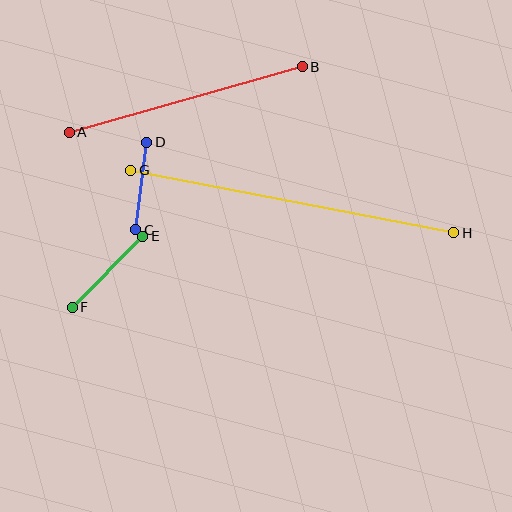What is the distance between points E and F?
The distance is approximately 100 pixels.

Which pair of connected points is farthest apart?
Points G and H are farthest apart.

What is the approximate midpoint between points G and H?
The midpoint is at approximately (292, 201) pixels.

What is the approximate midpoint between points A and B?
The midpoint is at approximately (186, 100) pixels.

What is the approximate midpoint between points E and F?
The midpoint is at approximately (107, 272) pixels.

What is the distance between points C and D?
The distance is approximately 88 pixels.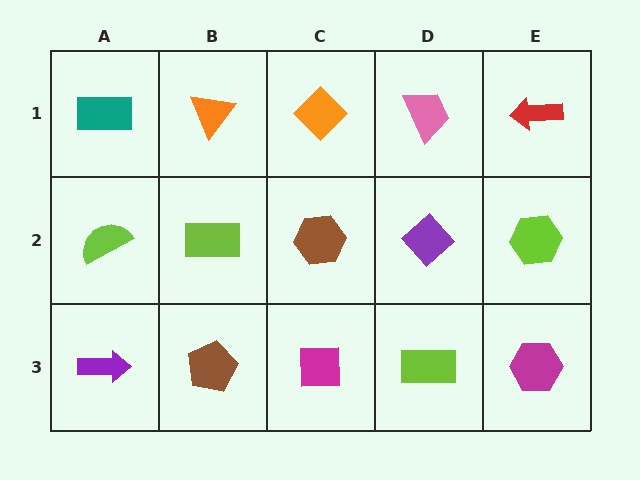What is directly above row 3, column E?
A lime hexagon.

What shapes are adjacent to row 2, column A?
A teal rectangle (row 1, column A), a purple arrow (row 3, column A), a lime rectangle (row 2, column B).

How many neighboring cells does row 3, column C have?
3.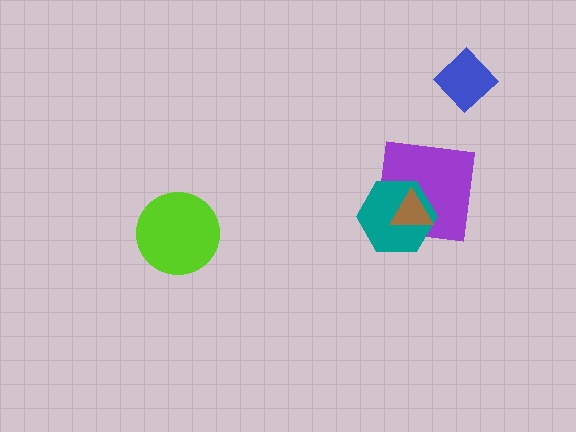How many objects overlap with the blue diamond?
0 objects overlap with the blue diamond.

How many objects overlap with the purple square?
2 objects overlap with the purple square.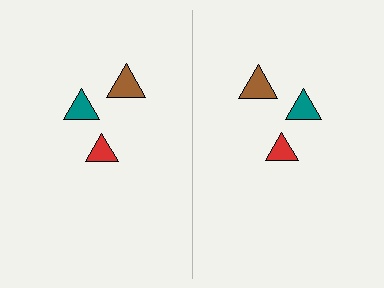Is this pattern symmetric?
Yes, this pattern has bilateral (reflection) symmetry.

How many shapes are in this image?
There are 6 shapes in this image.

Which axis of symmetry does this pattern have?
The pattern has a vertical axis of symmetry running through the center of the image.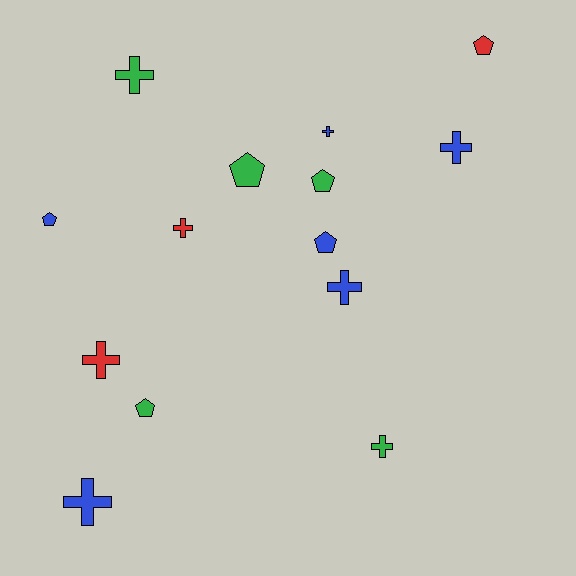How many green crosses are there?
There are 2 green crosses.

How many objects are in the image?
There are 14 objects.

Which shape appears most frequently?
Cross, with 8 objects.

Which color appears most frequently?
Blue, with 6 objects.